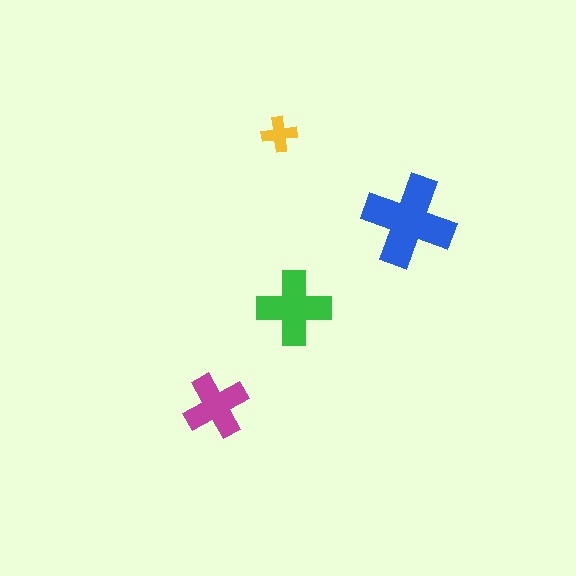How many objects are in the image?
There are 4 objects in the image.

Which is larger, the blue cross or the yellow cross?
The blue one.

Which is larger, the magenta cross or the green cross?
The green one.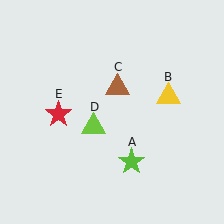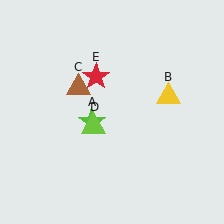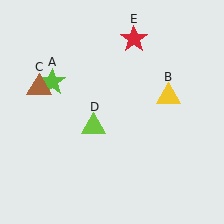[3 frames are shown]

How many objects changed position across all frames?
3 objects changed position: lime star (object A), brown triangle (object C), red star (object E).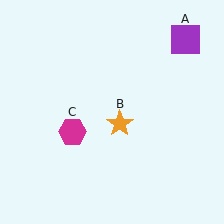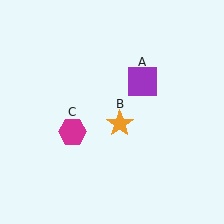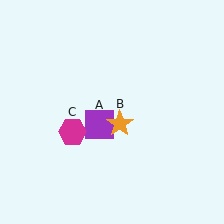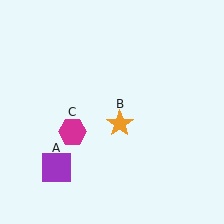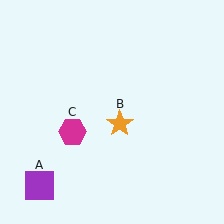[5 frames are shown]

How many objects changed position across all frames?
1 object changed position: purple square (object A).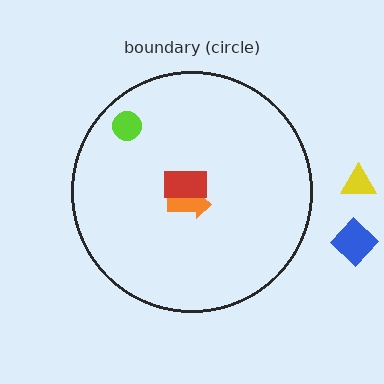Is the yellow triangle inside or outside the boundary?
Outside.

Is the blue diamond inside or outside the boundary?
Outside.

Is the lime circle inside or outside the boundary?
Inside.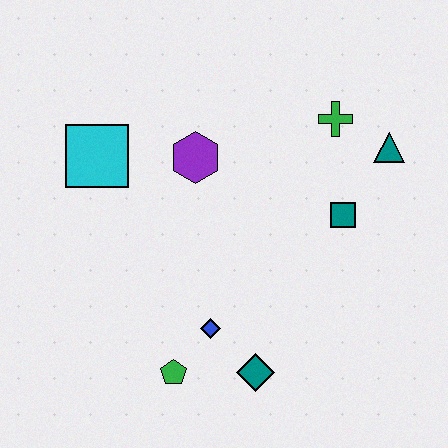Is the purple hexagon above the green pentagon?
Yes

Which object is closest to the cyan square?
The purple hexagon is closest to the cyan square.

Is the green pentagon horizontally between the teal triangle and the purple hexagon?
No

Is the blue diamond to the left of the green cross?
Yes